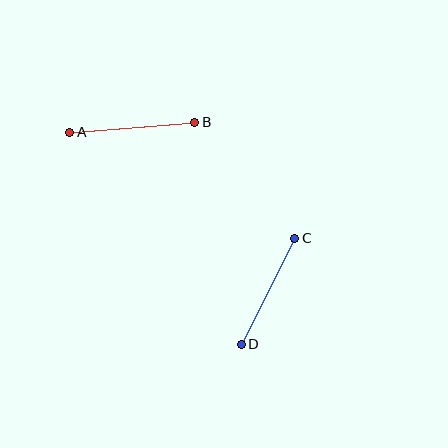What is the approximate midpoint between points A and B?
The midpoint is at approximately (132, 127) pixels.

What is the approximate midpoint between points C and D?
The midpoint is at approximately (268, 291) pixels.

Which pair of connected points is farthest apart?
Points A and B are farthest apart.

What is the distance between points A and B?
The distance is approximately 126 pixels.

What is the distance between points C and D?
The distance is approximately 119 pixels.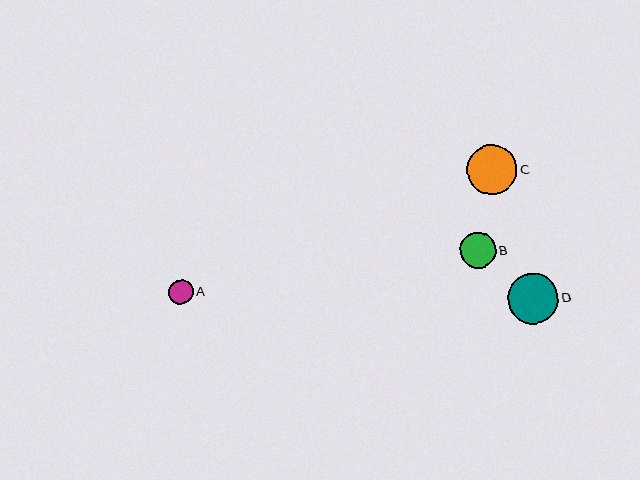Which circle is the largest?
Circle D is the largest with a size of approximately 50 pixels.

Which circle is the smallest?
Circle A is the smallest with a size of approximately 25 pixels.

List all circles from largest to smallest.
From largest to smallest: D, C, B, A.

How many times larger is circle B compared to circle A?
Circle B is approximately 1.4 times the size of circle A.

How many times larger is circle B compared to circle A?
Circle B is approximately 1.4 times the size of circle A.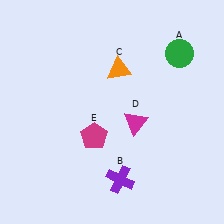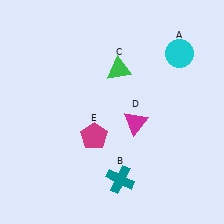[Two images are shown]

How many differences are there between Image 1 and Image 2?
There are 3 differences between the two images.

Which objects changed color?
A changed from green to cyan. B changed from purple to teal. C changed from orange to green.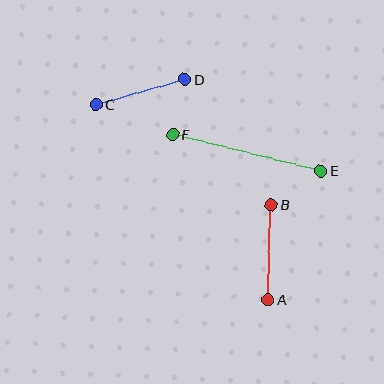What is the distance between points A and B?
The distance is approximately 95 pixels.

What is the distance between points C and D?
The distance is approximately 92 pixels.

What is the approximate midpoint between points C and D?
The midpoint is at approximately (140, 92) pixels.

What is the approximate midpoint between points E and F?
The midpoint is at approximately (247, 153) pixels.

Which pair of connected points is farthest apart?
Points E and F are farthest apart.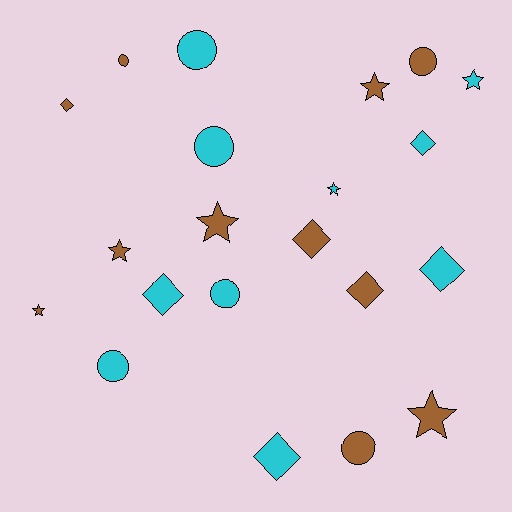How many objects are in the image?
There are 21 objects.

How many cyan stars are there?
There are 2 cyan stars.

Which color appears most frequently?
Brown, with 11 objects.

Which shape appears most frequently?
Circle, with 7 objects.